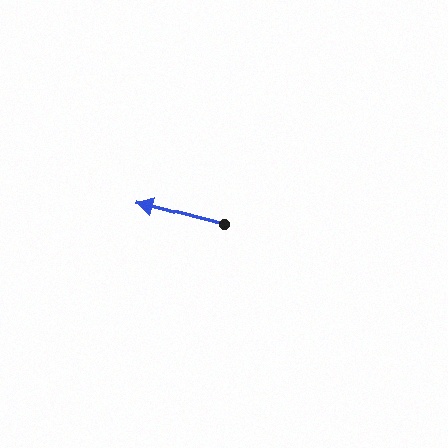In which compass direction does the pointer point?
West.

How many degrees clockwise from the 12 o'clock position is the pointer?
Approximately 284 degrees.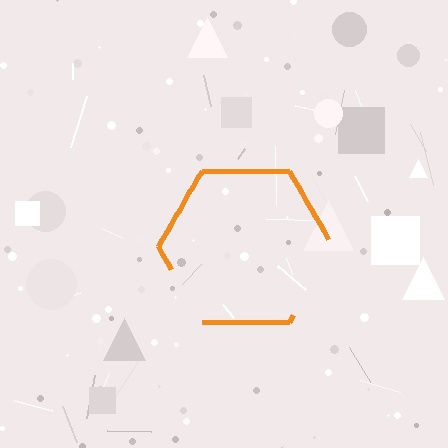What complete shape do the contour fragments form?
The contour fragments form a hexagon.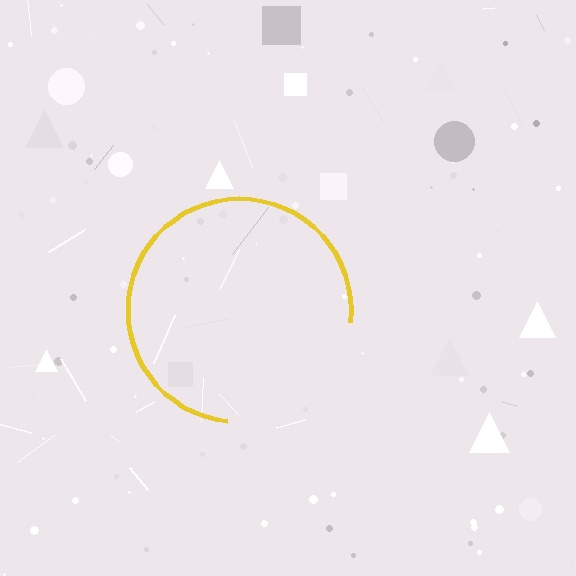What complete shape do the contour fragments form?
The contour fragments form a circle.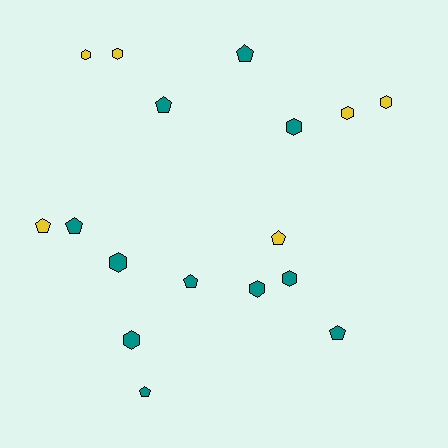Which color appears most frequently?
Teal, with 11 objects.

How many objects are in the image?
There are 17 objects.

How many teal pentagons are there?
There are 6 teal pentagons.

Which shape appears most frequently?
Hexagon, with 9 objects.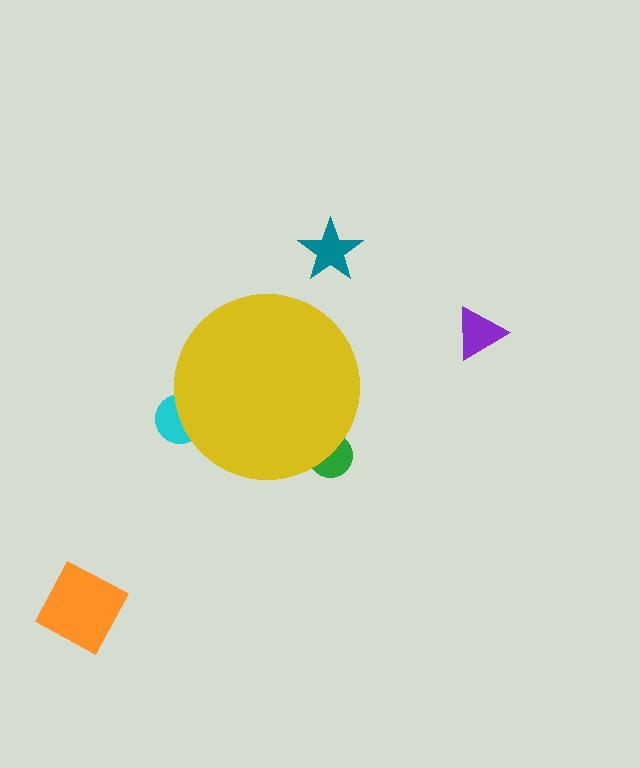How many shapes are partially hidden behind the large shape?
2 shapes are partially hidden.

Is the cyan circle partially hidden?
Yes, the cyan circle is partially hidden behind the yellow circle.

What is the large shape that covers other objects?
A yellow circle.